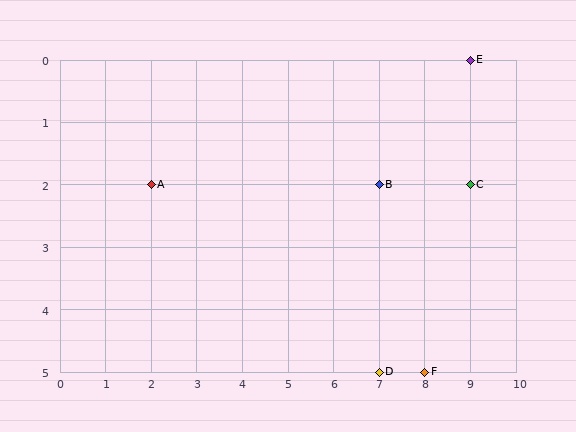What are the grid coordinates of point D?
Point D is at grid coordinates (7, 5).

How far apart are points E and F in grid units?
Points E and F are 1 column and 5 rows apart (about 5.1 grid units diagonally).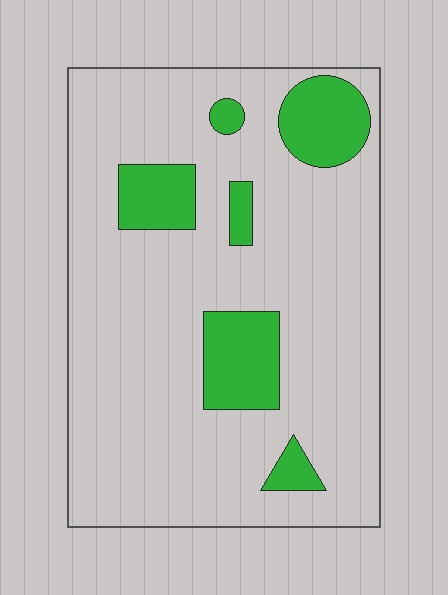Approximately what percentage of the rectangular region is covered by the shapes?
Approximately 15%.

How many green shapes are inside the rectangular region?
6.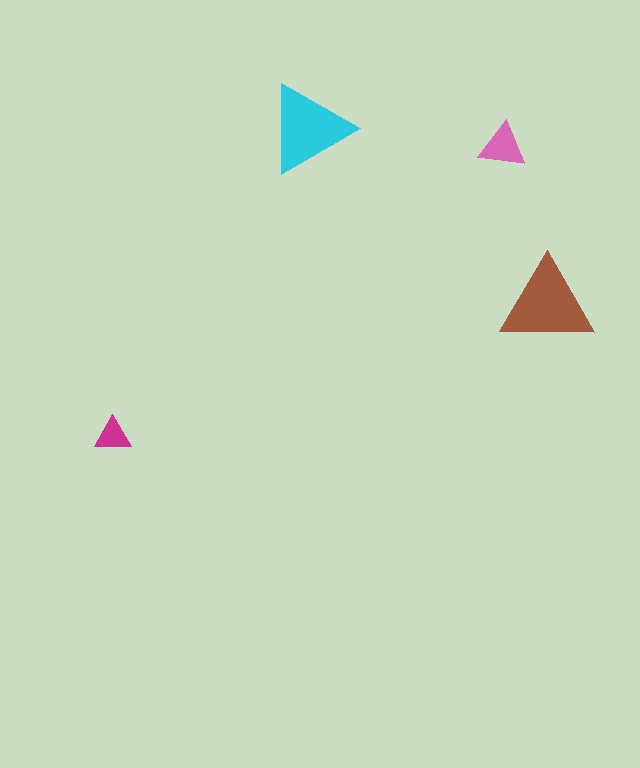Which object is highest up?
The cyan triangle is topmost.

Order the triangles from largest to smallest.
the brown one, the cyan one, the pink one, the magenta one.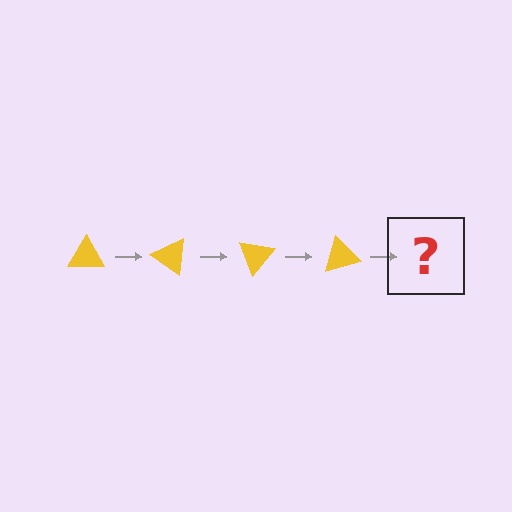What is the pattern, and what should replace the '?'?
The pattern is that the triangle rotates 35 degrees each step. The '?' should be a yellow triangle rotated 140 degrees.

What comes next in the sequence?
The next element should be a yellow triangle rotated 140 degrees.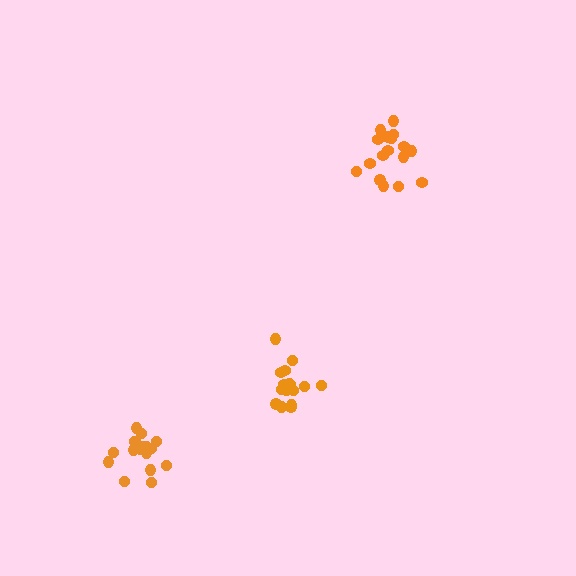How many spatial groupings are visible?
There are 3 spatial groupings.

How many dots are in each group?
Group 1: 16 dots, Group 2: 17 dots, Group 3: 17 dots (50 total).